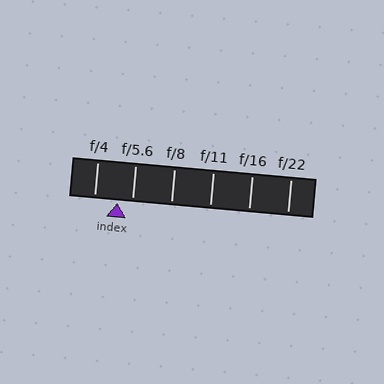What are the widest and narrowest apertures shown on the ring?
The widest aperture shown is f/4 and the narrowest is f/22.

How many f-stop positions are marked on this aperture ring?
There are 6 f-stop positions marked.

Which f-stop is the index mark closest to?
The index mark is closest to f/5.6.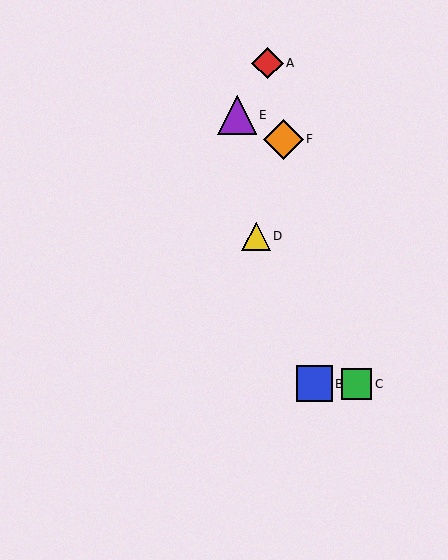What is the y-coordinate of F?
Object F is at y≈139.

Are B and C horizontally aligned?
Yes, both are at y≈384.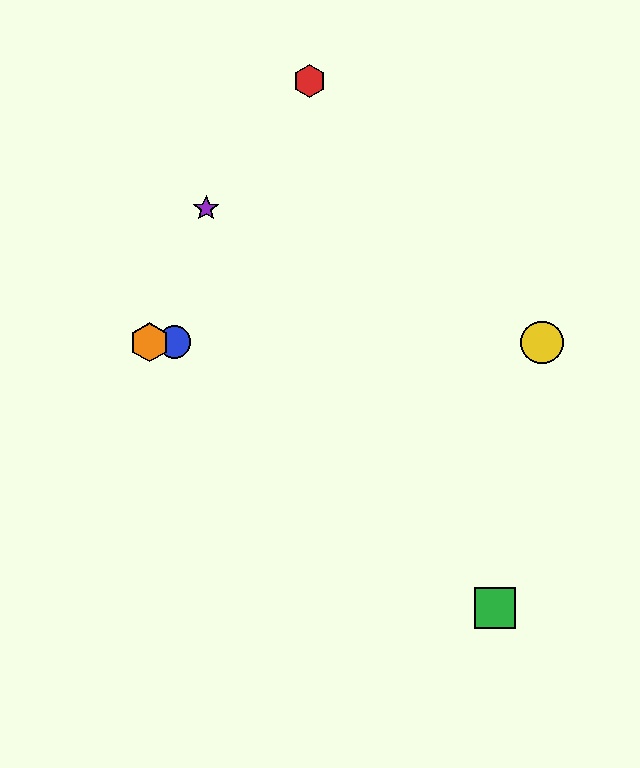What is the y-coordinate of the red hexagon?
The red hexagon is at y≈81.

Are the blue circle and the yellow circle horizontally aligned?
Yes, both are at y≈342.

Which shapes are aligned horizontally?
The blue circle, the yellow circle, the orange hexagon are aligned horizontally.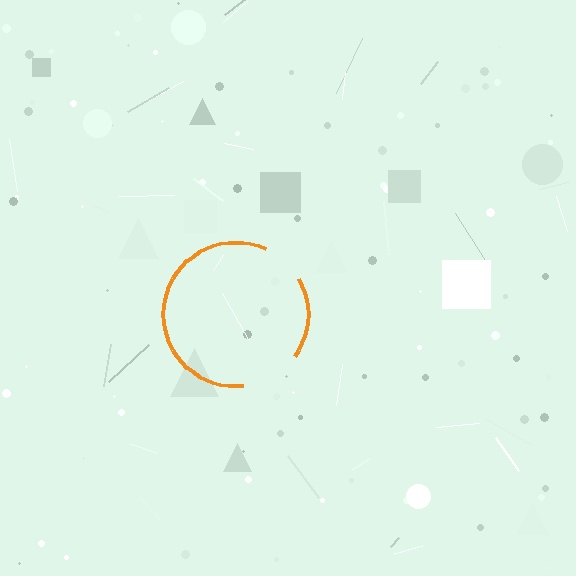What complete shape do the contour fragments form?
The contour fragments form a circle.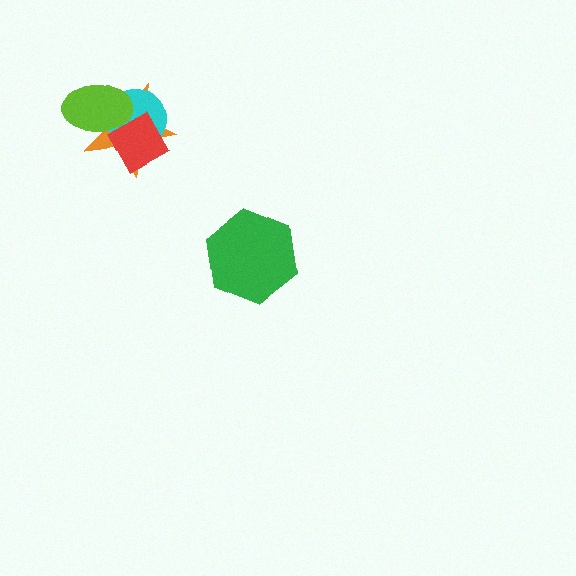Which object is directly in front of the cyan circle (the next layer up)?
The lime ellipse is directly in front of the cyan circle.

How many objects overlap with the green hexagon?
0 objects overlap with the green hexagon.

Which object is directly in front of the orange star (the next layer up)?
The cyan circle is directly in front of the orange star.